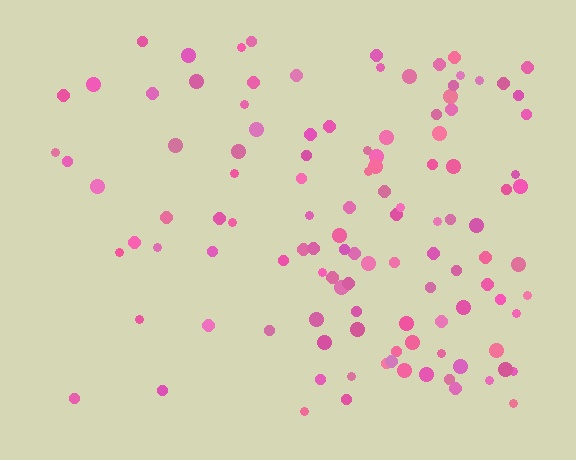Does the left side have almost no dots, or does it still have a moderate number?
Still a moderate number, just noticeably fewer than the right.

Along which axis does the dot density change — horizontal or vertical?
Horizontal.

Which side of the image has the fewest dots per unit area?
The left.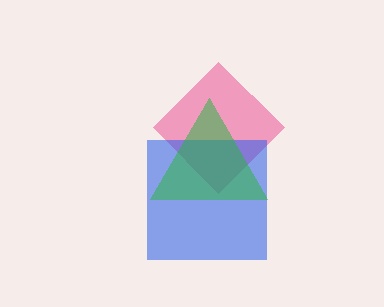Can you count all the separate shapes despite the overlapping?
Yes, there are 3 separate shapes.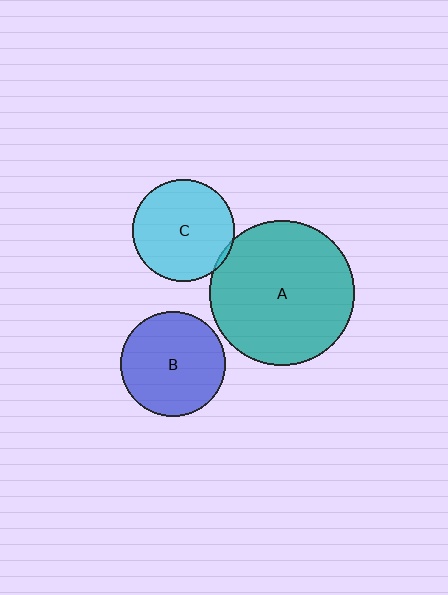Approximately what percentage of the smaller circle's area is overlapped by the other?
Approximately 5%.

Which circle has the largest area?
Circle A (teal).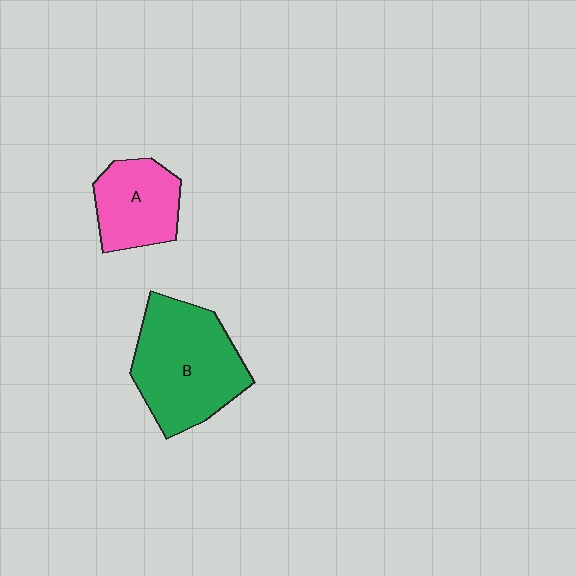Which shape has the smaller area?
Shape A (pink).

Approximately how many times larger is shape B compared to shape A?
Approximately 1.7 times.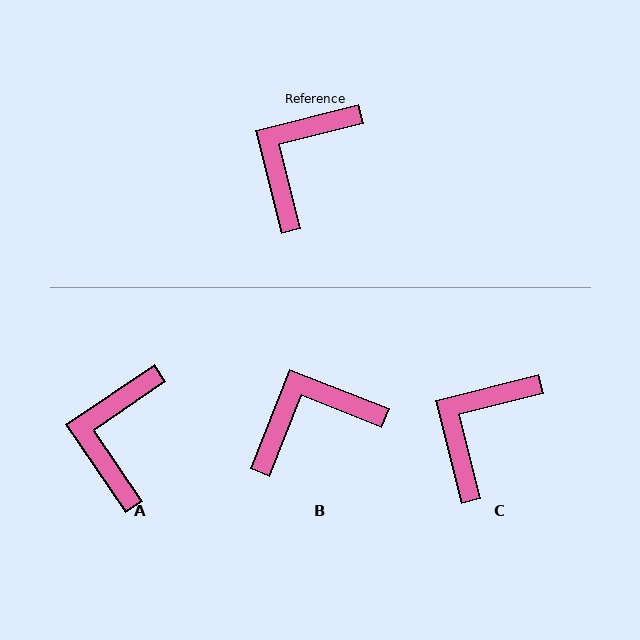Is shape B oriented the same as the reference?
No, it is off by about 36 degrees.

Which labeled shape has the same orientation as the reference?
C.